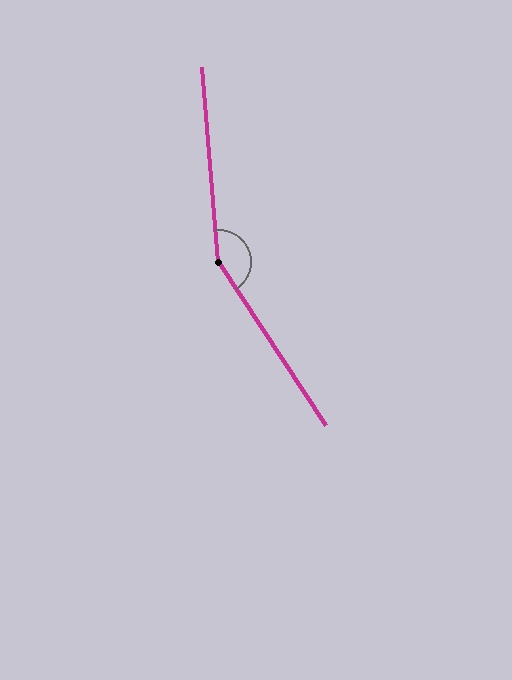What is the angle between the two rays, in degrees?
Approximately 152 degrees.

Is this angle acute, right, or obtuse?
It is obtuse.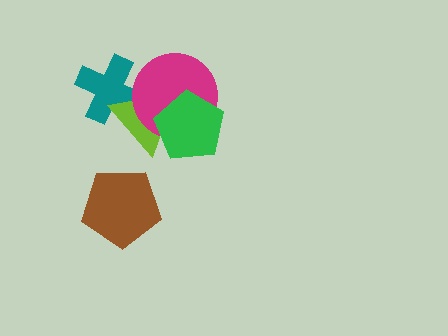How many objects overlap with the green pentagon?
2 objects overlap with the green pentagon.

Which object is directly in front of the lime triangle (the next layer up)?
The magenta circle is directly in front of the lime triangle.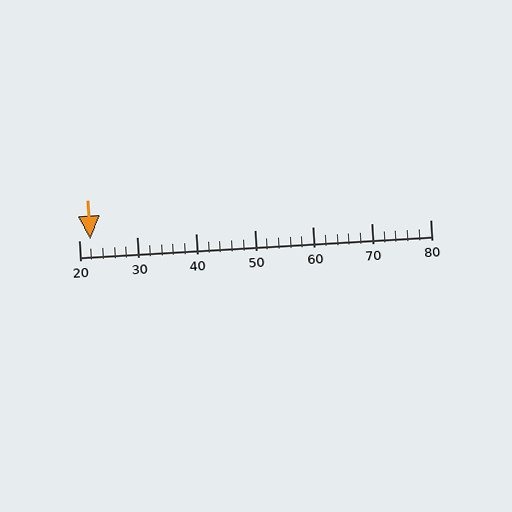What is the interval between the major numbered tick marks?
The major tick marks are spaced 10 units apart.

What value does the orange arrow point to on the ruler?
The orange arrow points to approximately 22.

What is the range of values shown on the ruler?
The ruler shows values from 20 to 80.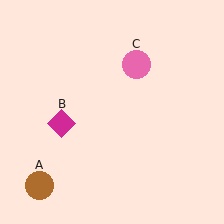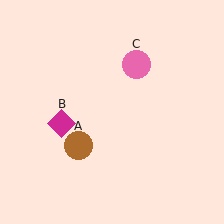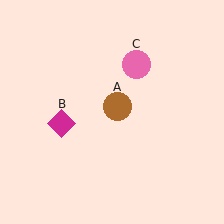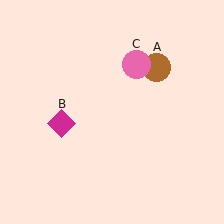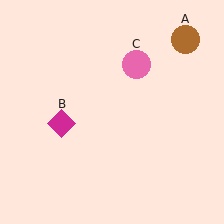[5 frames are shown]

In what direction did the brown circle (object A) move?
The brown circle (object A) moved up and to the right.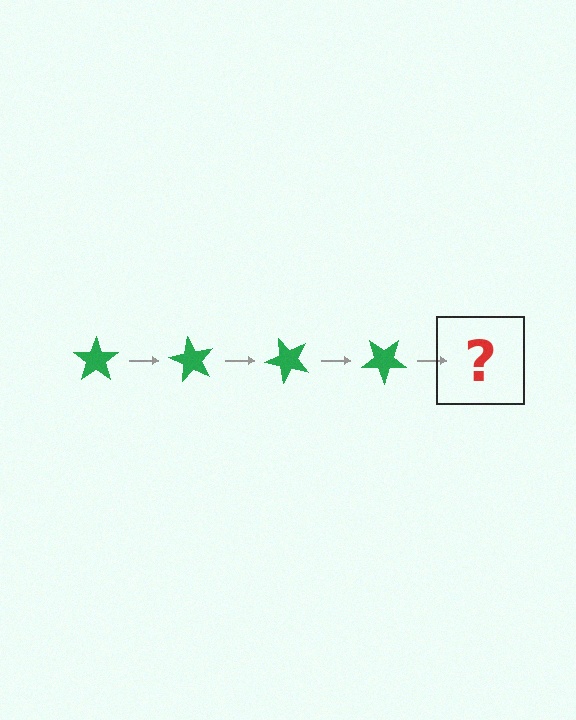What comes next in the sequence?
The next element should be a green star rotated 240 degrees.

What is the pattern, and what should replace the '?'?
The pattern is that the star rotates 60 degrees each step. The '?' should be a green star rotated 240 degrees.